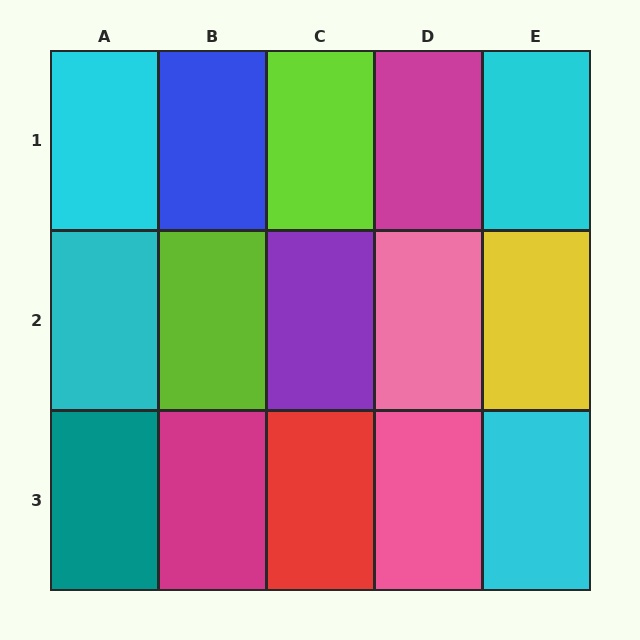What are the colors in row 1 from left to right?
Cyan, blue, lime, magenta, cyan.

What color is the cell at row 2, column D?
Pink.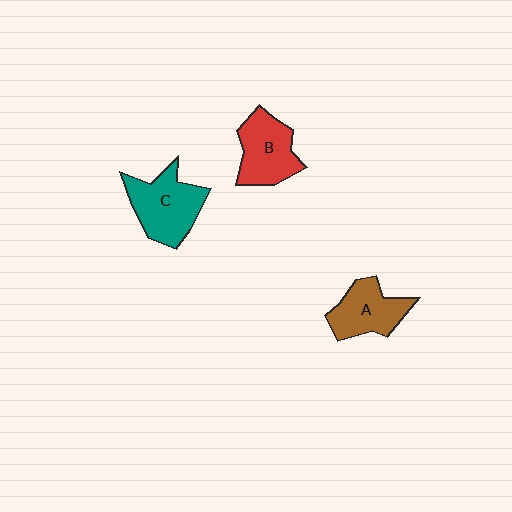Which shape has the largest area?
Shape C (teal).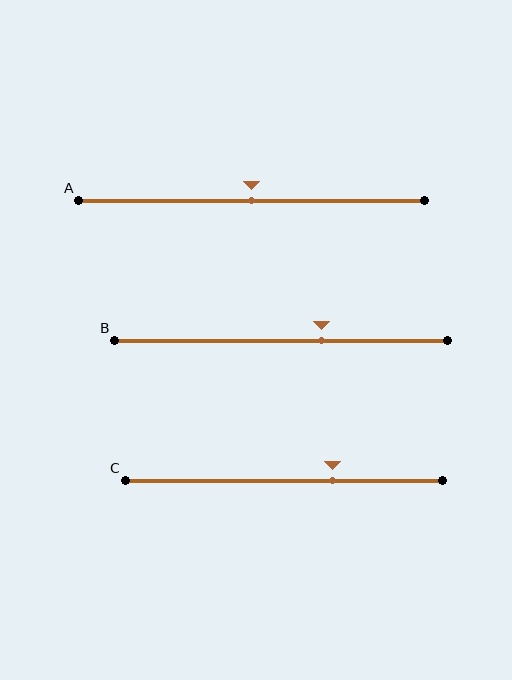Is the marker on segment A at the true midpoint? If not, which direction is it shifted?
Yes, the marker on segment A is at the true midpoint.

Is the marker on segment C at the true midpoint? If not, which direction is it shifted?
No, the marker on segment C is shifted to the right by about 15% of the segment length.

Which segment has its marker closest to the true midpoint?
Segment A has its marker closest to the true midpoint.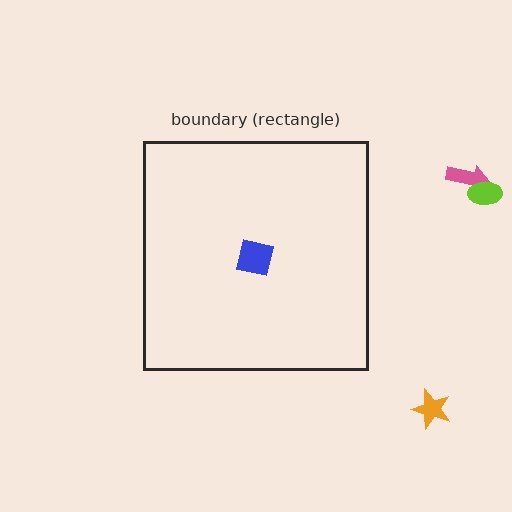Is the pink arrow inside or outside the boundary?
Outside.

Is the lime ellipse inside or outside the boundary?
Outside.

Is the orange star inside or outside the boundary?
Outside.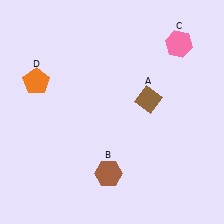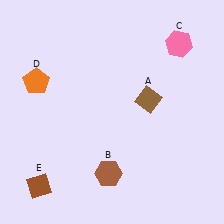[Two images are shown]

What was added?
A brown diamond (E) was added in Image 2.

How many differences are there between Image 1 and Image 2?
There is 1 difference between the two images.